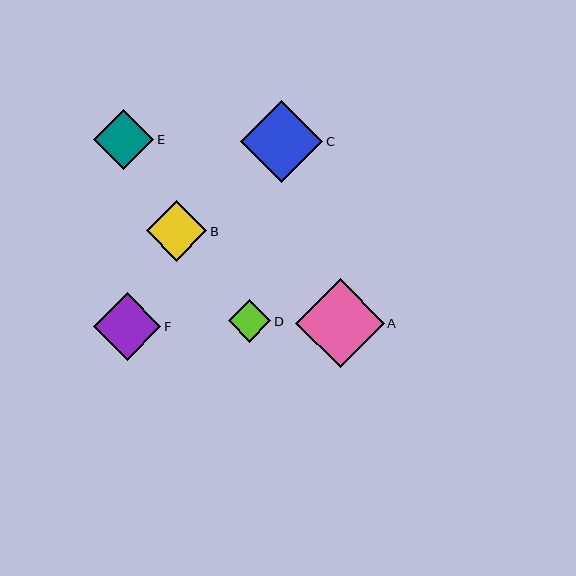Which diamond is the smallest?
Diamond D is the smallest with a size of approximately 42 pixels.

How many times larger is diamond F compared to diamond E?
Diamond F is approximately 1.1 times the size of diamond E.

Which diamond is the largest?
Diamond A is the largest with a size of approximately 89 pixels.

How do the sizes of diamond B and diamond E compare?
Diamond B and diamond E are approximately the same size.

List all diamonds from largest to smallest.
From largest to smallest: A, C, F, B, E, D.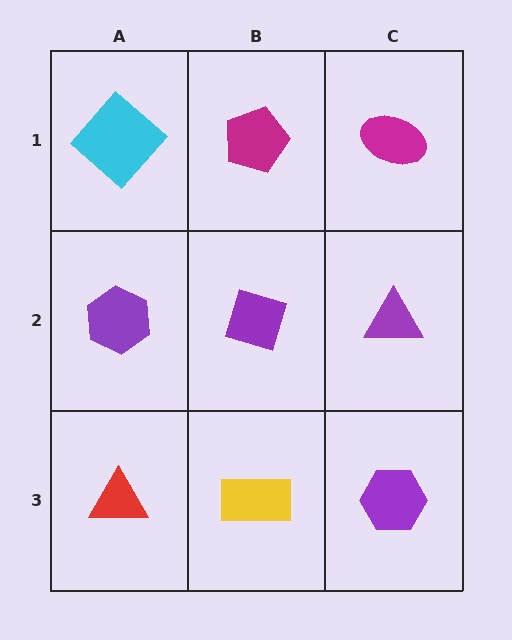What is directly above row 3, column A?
A purple hexagon.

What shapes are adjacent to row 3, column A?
A purple hexagon (row 2, column A), a yellow rectangle (row 3, column B).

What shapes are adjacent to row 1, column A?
A purple hexagon (row 2, column A), a magenta pentagon (row 1, column B).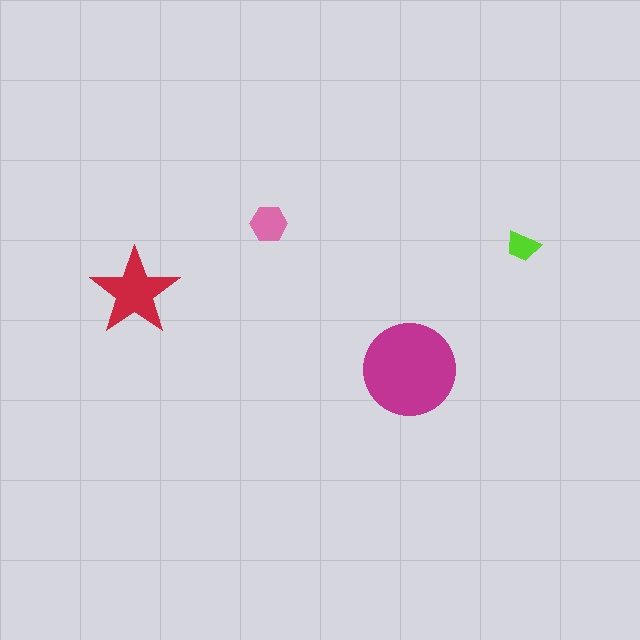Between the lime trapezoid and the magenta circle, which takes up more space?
The magenta circle.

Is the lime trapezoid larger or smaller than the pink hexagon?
Smaller.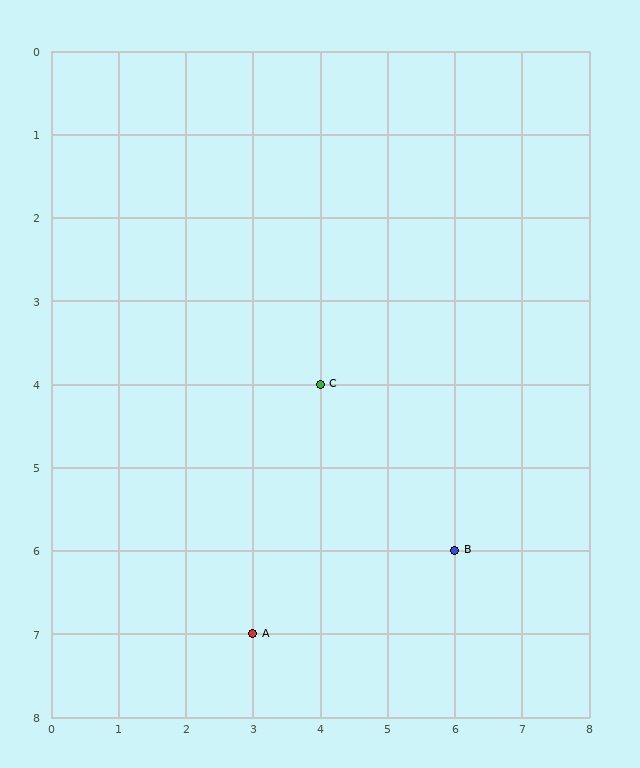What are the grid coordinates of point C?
Point C is at grid coordinates (4, 4).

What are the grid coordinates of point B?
Point B is at grid coordinates (6, 6).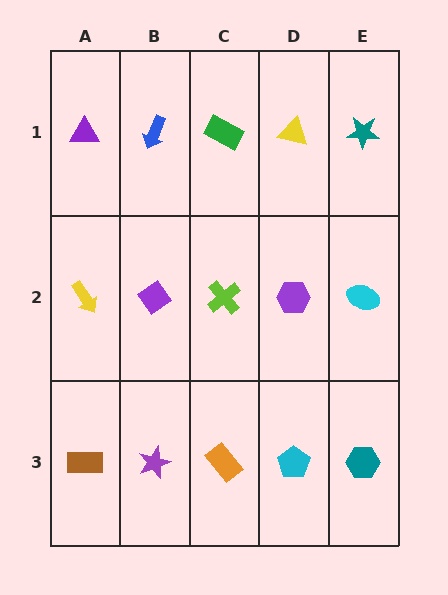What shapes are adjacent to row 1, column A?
A yellow arrow (row 2, column A), a blue arrow (row 1, column B).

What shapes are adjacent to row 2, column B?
A blue arrow (row 1, column B), a purple star (row 3, column B), a yellow arrow (row 2, column A), a lime cross (row 2, column C).